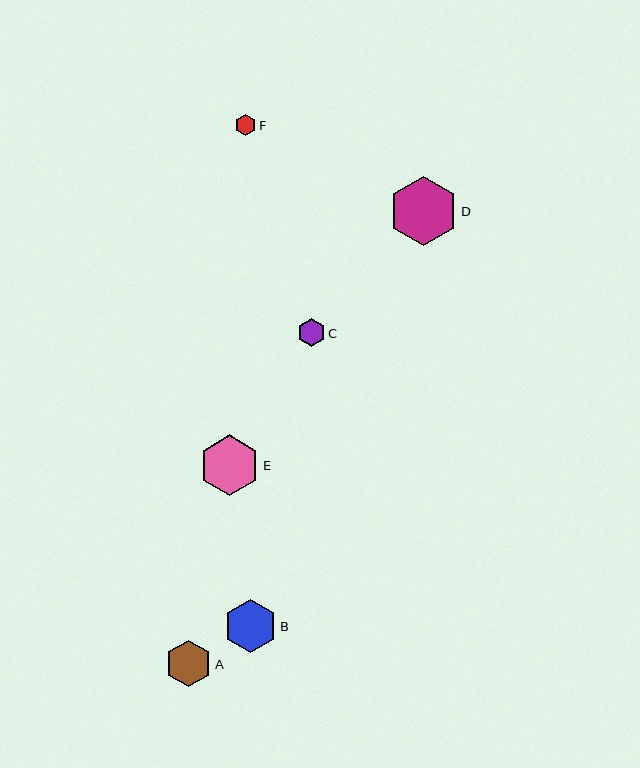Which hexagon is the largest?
Hexagon D is the largest with a size of approximately 69 pixels.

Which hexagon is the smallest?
Hexagon F is the smallest with a size of approximately 21 pixels.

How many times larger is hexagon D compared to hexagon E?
Hexagon D is approximately 1.1 times the size of hexagon E.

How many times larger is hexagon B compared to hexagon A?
Hexagon B is approximately 1.1 times the size of hexagon A.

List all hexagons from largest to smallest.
From largest to smallest: D, E, B, A, C, F.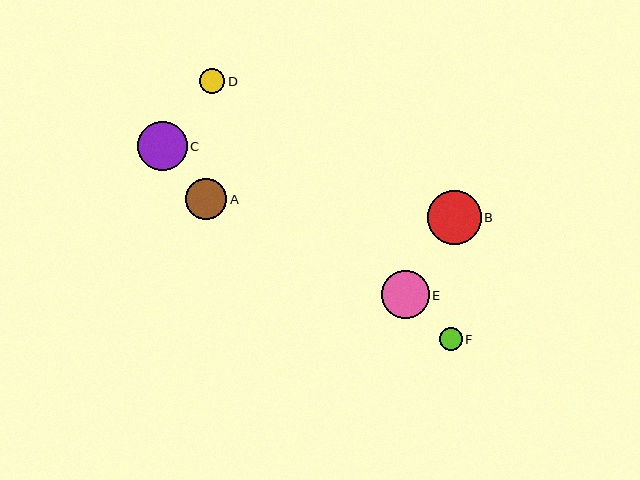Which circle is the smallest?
Circle F is the smallest with a size of approximately 22 pixels.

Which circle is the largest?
Circle B is the largest with a size of approximately 54 pixels.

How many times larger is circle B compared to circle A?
Circle B is approximately 1.3 times the size of circle A.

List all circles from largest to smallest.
From largest to smallest: B, C, E, A, D, F.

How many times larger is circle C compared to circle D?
Circle C is approximately 1.9 times the size of circle D.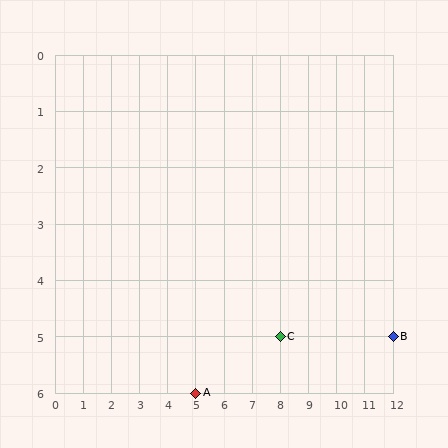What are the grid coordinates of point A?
Point A is at grid coordinates (5, 6).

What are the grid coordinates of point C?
Point C is at grid coordinates (8, 5).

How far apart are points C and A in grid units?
Points C and A are 3 columns and 1 row apart (about 3.2 grid units diagonally).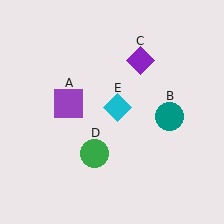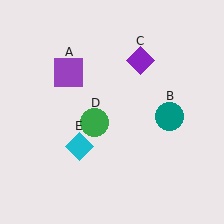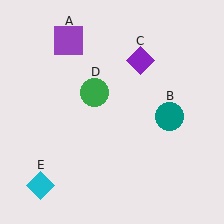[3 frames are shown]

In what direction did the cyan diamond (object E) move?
The cyan diamond (object E) moved down and to the left.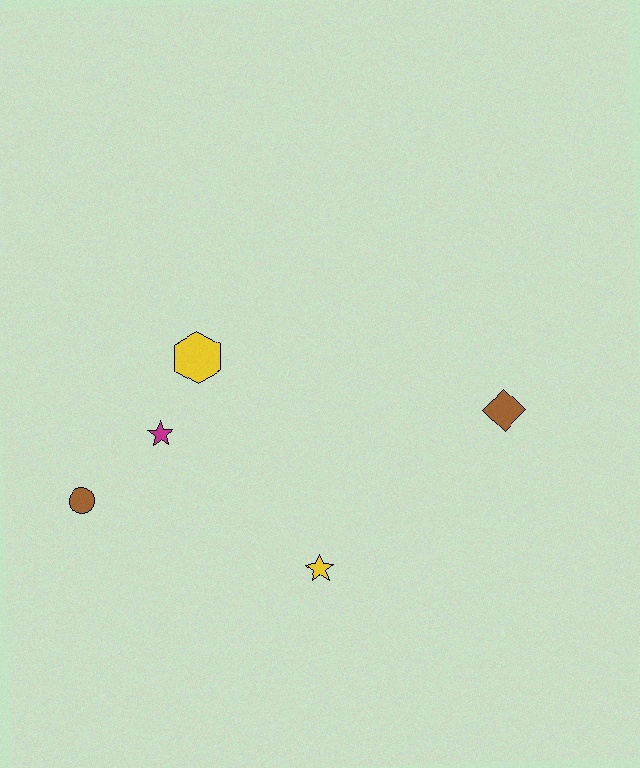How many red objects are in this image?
There are no red objects.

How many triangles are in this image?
There are no triangles.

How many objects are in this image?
There are 5 objects.